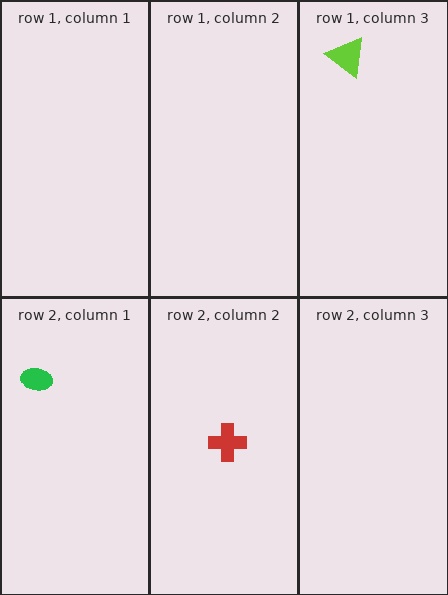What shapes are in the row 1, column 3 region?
The lime triangle.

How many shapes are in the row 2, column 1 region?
1.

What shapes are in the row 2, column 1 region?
The green ellipse.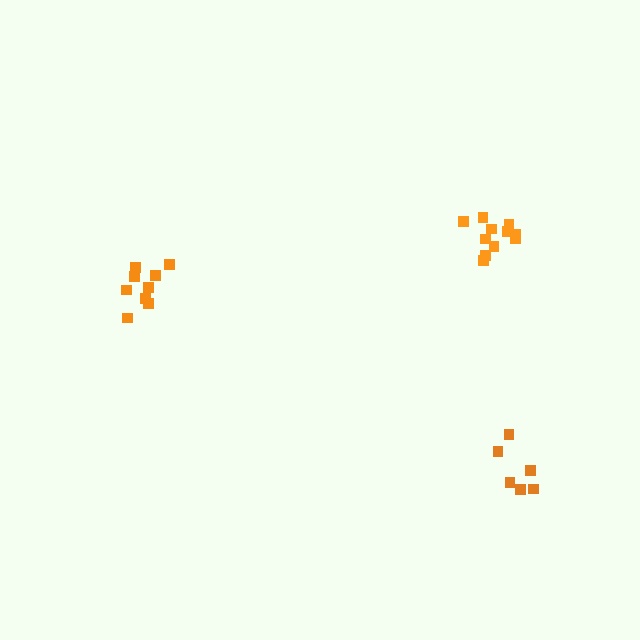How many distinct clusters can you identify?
There are 3 distinct clusters.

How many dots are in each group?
Group 1: 9 dots, Group 2: 6 dots, Group 3: 11 dots (26 total).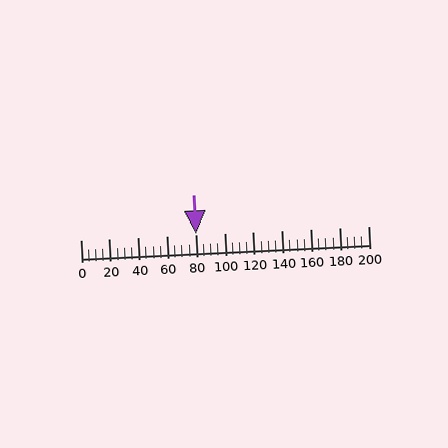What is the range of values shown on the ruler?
The ruler shows values from 0 to 200.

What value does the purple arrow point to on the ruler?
The purple arrow points to approximately 80.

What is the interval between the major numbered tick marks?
The major tick marks are spaced 20 units apart.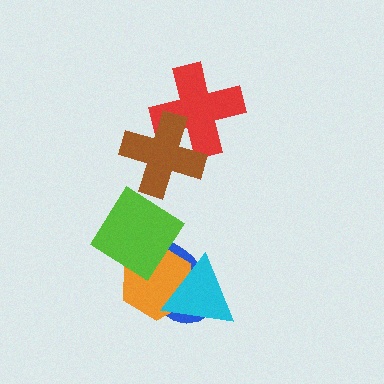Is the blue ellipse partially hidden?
Yes, it is partially covered by another shape.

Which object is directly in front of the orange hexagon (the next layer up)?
The lime diamond is directly in front of the orange hexagon.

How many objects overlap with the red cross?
1 object overlaps with the red cross.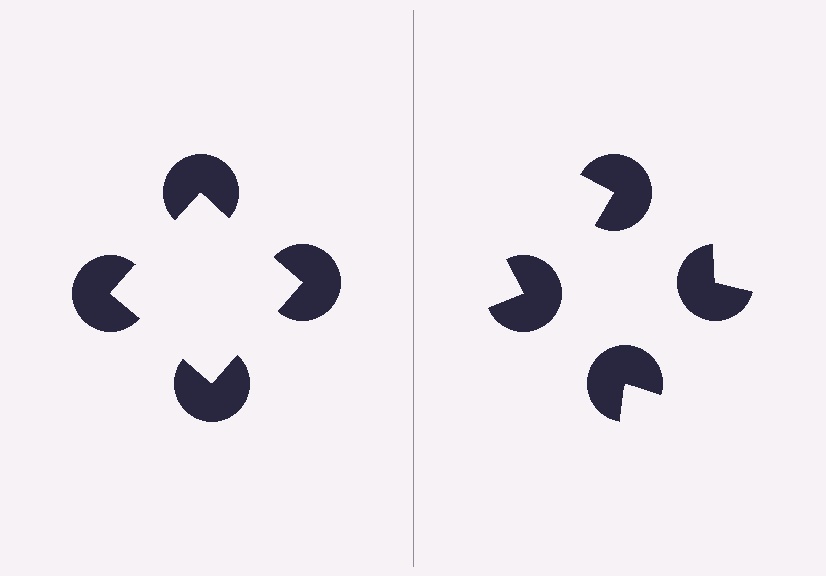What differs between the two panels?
The pac-man discs are positioned identically on both sides; only the wedge orientations differ. On the left they align to a square; on the right they are misaligned.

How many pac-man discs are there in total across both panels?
8 — 4 on each side.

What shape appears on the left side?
An illusory square.